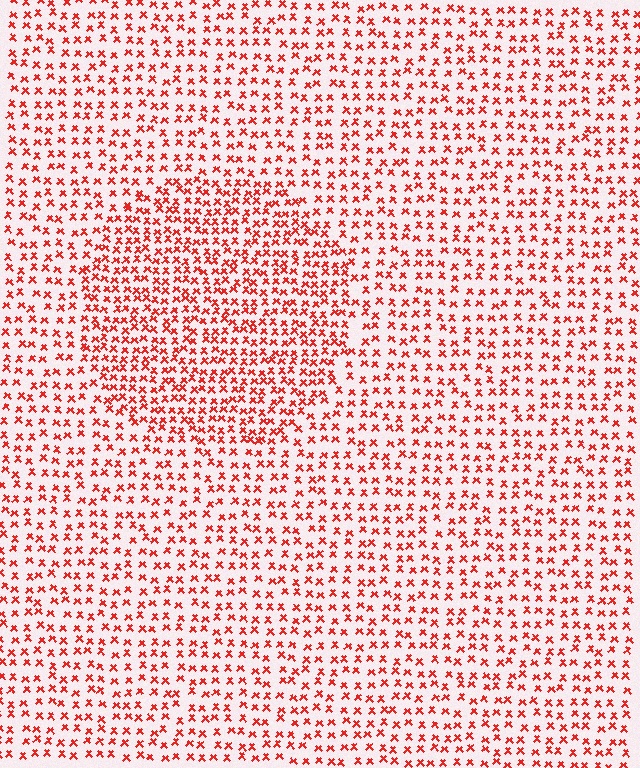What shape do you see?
I see a circle.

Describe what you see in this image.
The image contains small red elements arranged at two different densities. A circle-shaped region is visible where the elements are more densely packed than the surrounding area.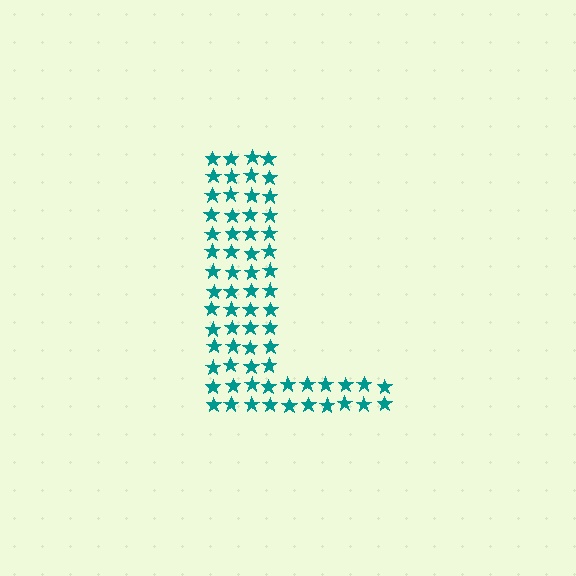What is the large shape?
The large shape is the letter L.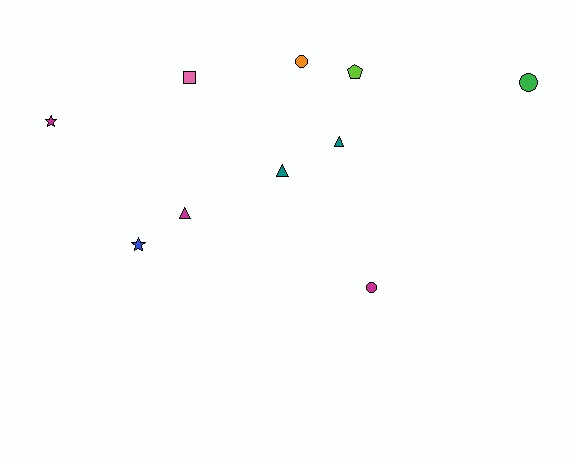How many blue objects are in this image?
There is 1 blue object.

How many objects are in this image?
There are 10 objects.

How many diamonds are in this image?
There are no diamonds.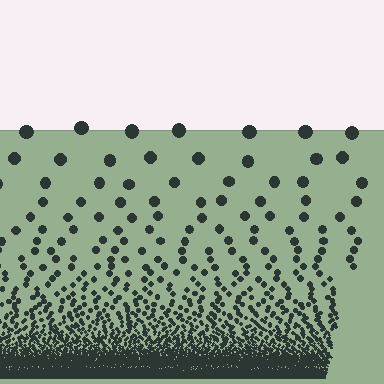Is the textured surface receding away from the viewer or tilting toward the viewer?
The surface appears to tilt toward the viewer. Texture elements get larger and sparser toward the top.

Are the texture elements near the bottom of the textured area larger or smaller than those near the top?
Smaller. The gradient is inverted — elements near the bottom are smaller and denser.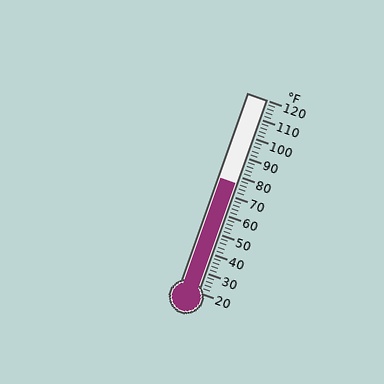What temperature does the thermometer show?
The thermometer shows approximately 76°F.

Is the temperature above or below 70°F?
The temperature is above 70°F.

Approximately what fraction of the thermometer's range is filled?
The thermometer is filled to approximately 55% of its range.